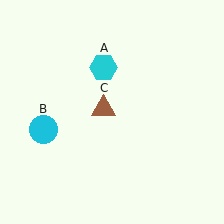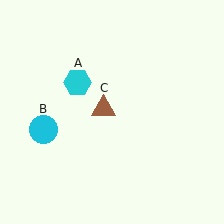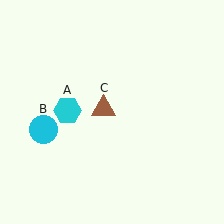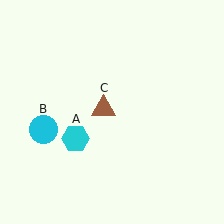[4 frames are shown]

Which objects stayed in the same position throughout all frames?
Cyan circle (object B) and brown triangle (object C) remained stationary.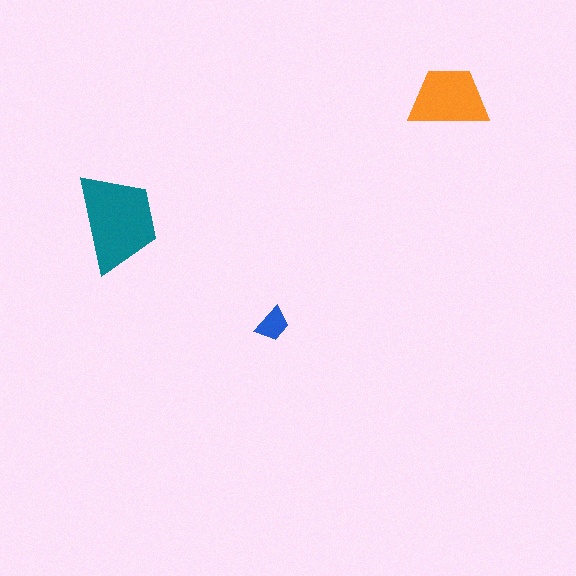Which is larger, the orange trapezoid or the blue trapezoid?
The orange one.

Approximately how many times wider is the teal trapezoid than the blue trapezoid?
About 3 times wider.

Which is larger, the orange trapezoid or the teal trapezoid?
The teal one.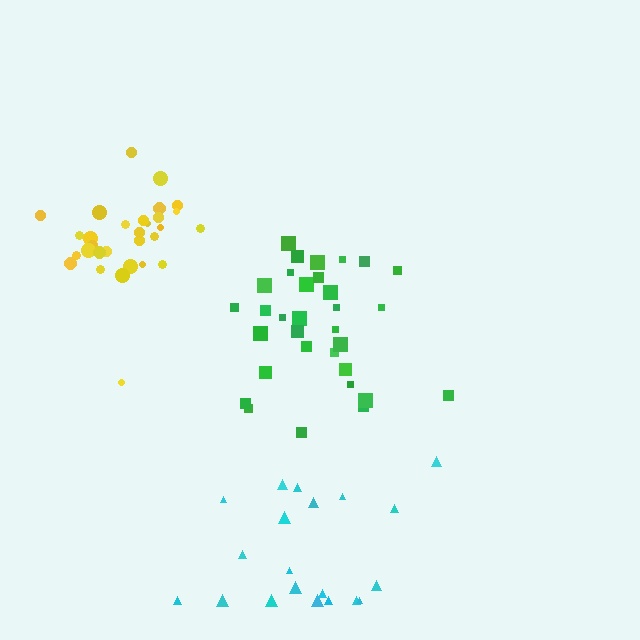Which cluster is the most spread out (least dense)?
Cyan.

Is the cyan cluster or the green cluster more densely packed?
Green.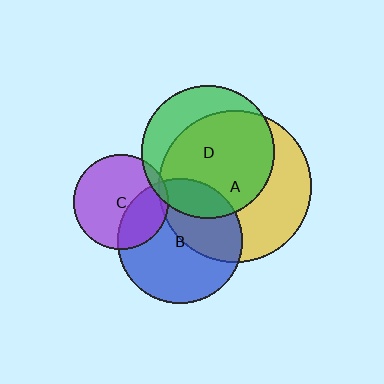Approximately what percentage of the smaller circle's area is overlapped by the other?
Approximately 20%.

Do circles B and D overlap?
Yes.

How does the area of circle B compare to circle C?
Approximately 1.7 times.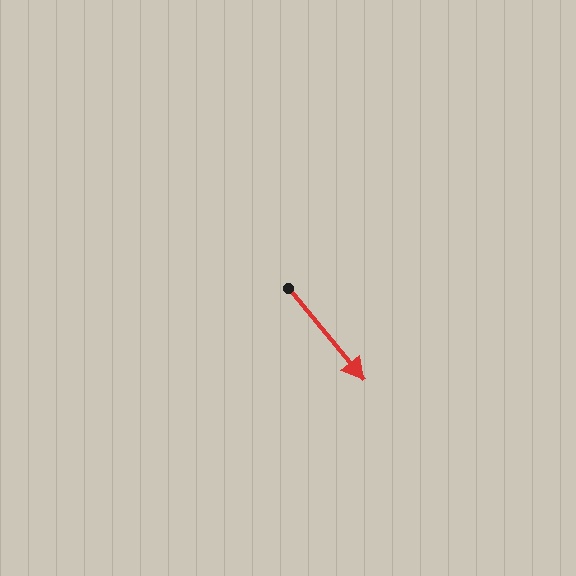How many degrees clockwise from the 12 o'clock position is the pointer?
Approximately 140 degrees.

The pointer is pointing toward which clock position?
Roughly 5 o'clock.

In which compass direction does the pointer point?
Southeast.